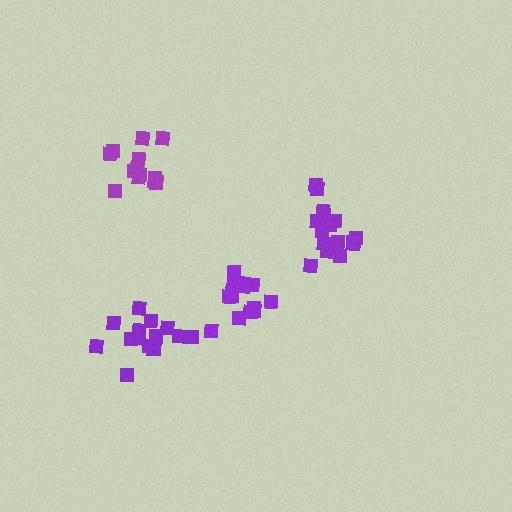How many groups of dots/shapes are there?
There are 4 groups.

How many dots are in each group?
Group 1: 15 dots, Group 2: 14 dots, Group 3: 13 dots, Group 4: 17 dots (59 total).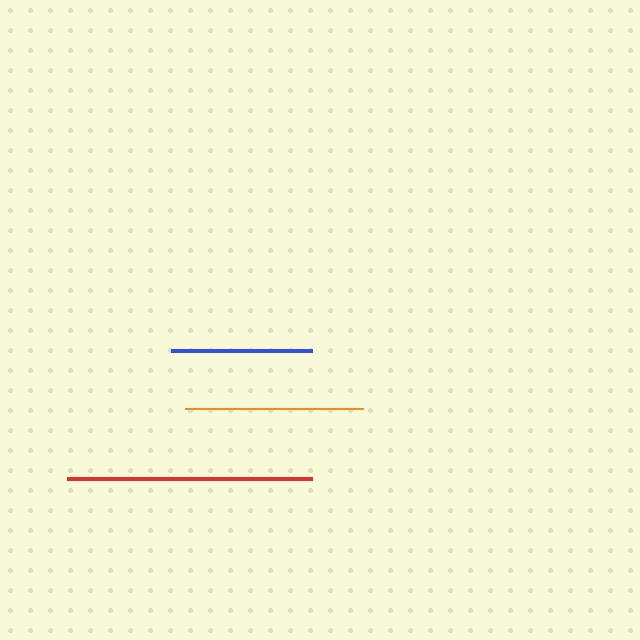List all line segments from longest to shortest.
From longest to shortest: red, orange, blue.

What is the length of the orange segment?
The orange segment is approximately 178 pixels long.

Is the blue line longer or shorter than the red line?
The red line is longer than the blue line.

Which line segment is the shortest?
The blue line is the shortest at approximately 141 pixels.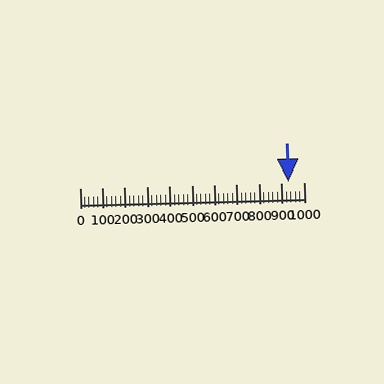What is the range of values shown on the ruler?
The ruler shows values from 0 to 1000.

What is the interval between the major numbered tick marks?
The major tick marks are spaced 100 units apart.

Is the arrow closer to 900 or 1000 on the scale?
The arrow is closer to 900.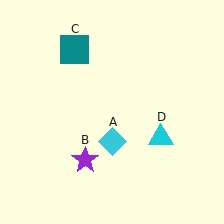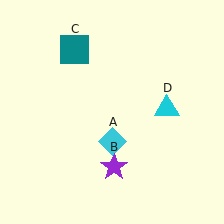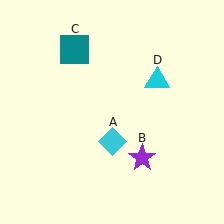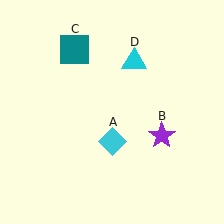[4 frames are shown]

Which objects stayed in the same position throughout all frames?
Cyan diamond (object A) and teal square (object C) remained stationary.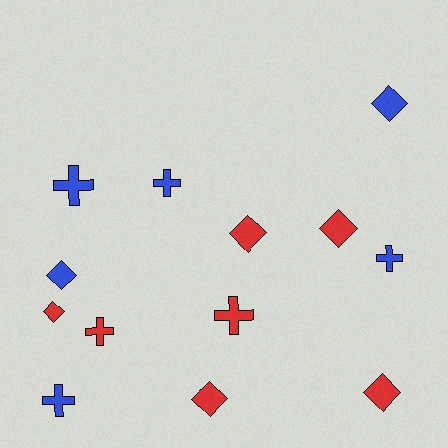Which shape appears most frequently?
Diamond, with 7 objects.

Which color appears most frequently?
Red, with 7 objects.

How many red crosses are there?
There are 2 red crosses.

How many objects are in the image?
There are 13 objects.